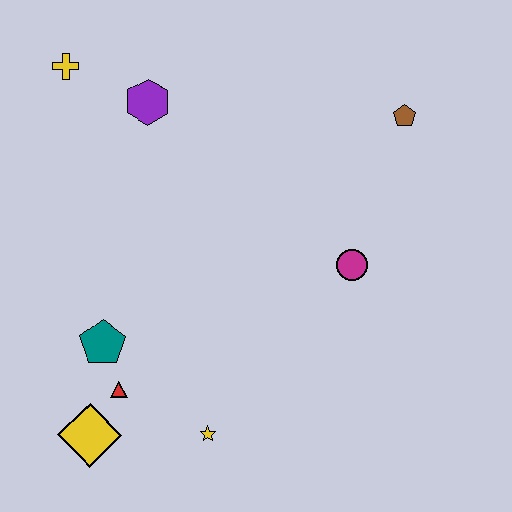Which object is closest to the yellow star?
The red triangle is closest to the yellow star.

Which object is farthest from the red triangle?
The brown pentagon is farthest from the red triangle.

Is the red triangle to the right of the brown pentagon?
No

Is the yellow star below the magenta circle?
Yes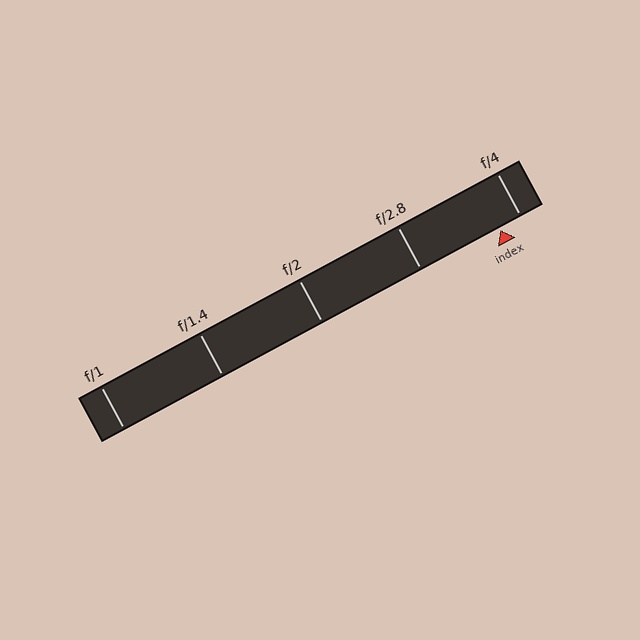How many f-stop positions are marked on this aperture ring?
There are 5 f-stop positions marked.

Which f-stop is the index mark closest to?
The index mark is closest to f/4.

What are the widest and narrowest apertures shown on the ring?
The widest aperture shown is f/1 and the narrowest is f/4.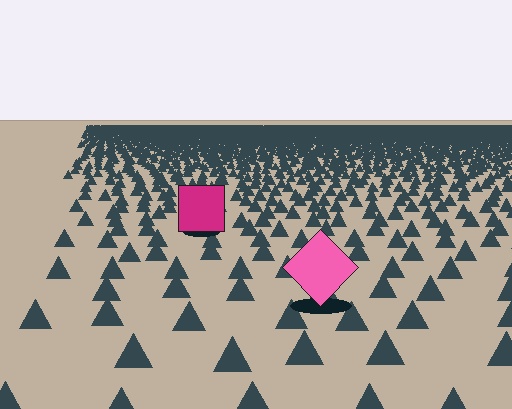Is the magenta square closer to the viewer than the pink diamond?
No. The pink diamond is closer — you can tell from the texture gradient: the ground texture is coarser near it.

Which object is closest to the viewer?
The pink diamond is closest. The texture marks near it are larger and more spread out.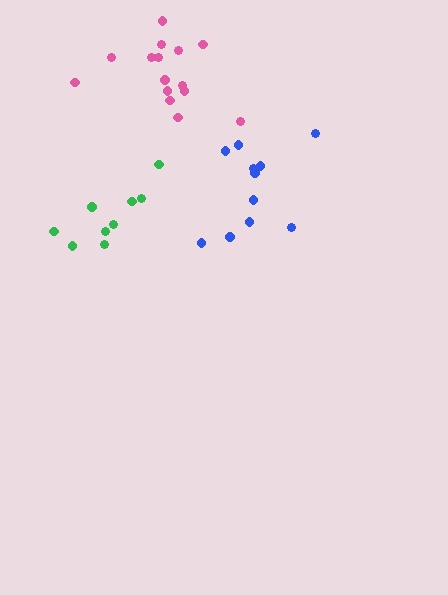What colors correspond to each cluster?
The clusters are colored: pink, blue, green.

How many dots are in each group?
Group 1: 15 dots, Group 2: 11 dots, Group 3: 9 dots (35 total).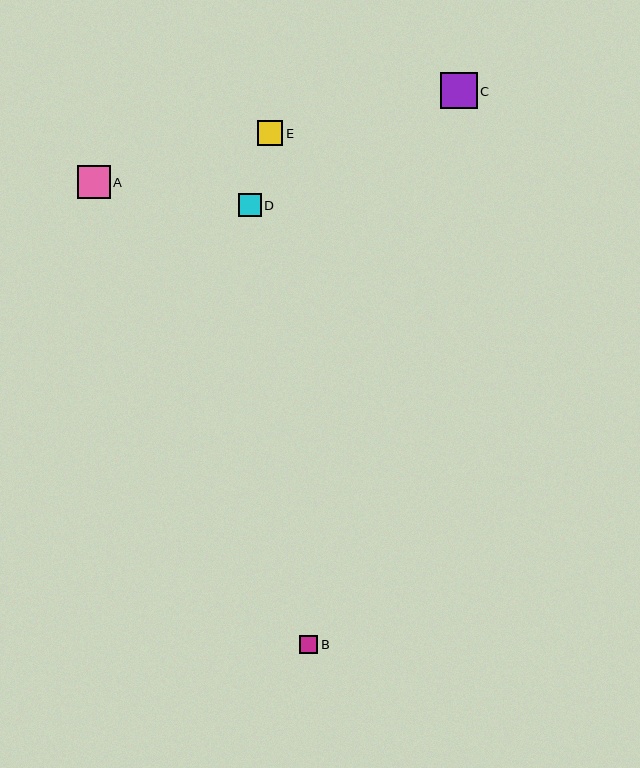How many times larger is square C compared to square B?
Square C is approximately 2.0 times the size of square B.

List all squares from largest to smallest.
From largest to smallest: C, A, E, D, B.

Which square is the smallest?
Square B is the smallest with a size of approximately 18 pixels.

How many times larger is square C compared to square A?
Square C is approximately 1.1 times the size of square A.